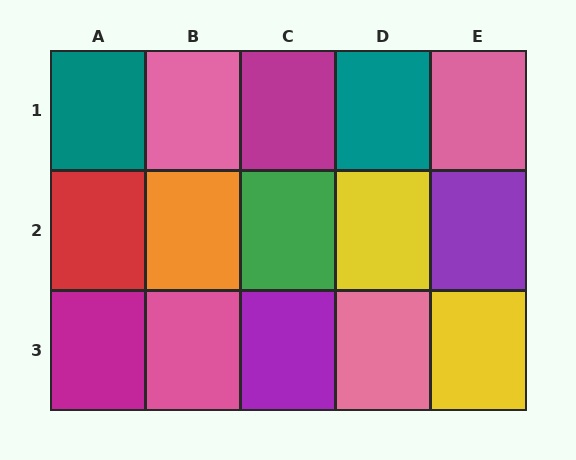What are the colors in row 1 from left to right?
Teal, pink, magenta, teal, pink.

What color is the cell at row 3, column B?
Pink.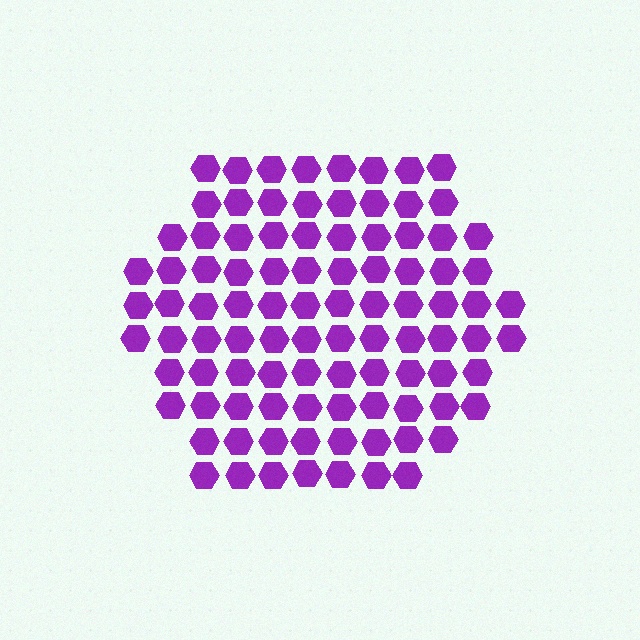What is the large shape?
The large shape is a hexagon.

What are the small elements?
The small elements are hexagons.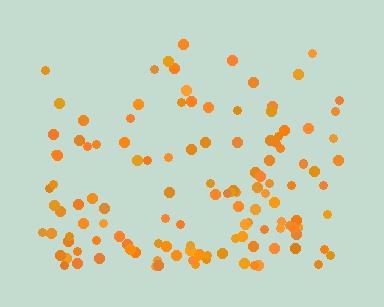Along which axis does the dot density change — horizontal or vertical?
Vertical.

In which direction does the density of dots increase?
From top to bottom, with the bottom side densest.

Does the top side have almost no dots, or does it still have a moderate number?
Still a moderate number, just noticeably fewer than the bottom.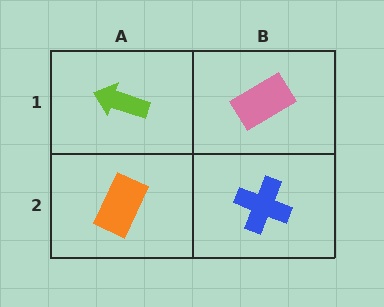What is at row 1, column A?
A lime arrow.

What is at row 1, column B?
A pink rectangle.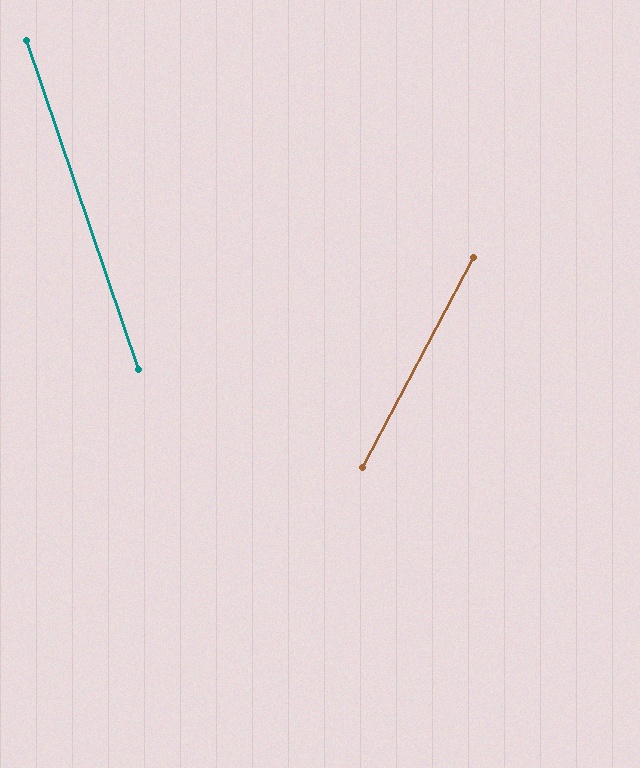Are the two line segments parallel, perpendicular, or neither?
Neither parallel nor perpendicular — they differ by about 47°.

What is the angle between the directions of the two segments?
Approximately 47 degrees.